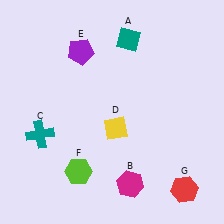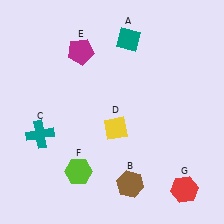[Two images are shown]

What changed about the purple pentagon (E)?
In Image 1, E is purple. In Image 2, it changed to magenta.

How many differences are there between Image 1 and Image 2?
There are 2 differences between the two images.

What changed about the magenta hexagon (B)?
In Image 1, B is magenta. In Image 2, it changed to brown.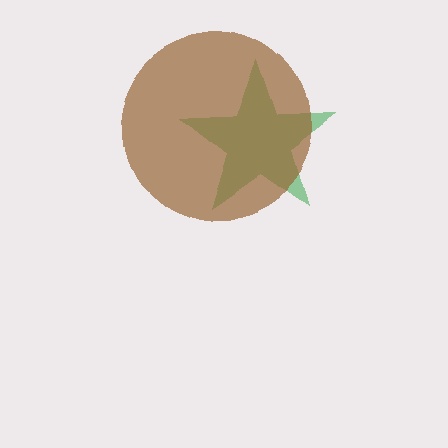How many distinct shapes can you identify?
There are 2 distinct shapes: a green star, a brown circle.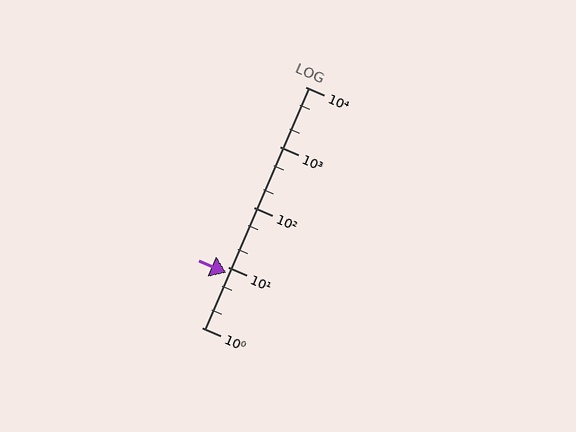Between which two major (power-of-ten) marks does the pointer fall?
The pointer is between 1 and 10.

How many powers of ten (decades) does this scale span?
The scale spans 4 decades, from 1 to 10000.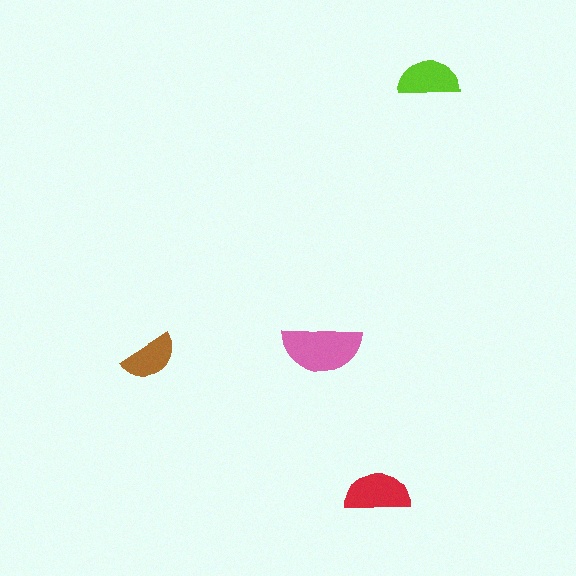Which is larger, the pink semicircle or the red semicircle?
The pink one.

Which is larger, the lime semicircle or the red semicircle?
The red one.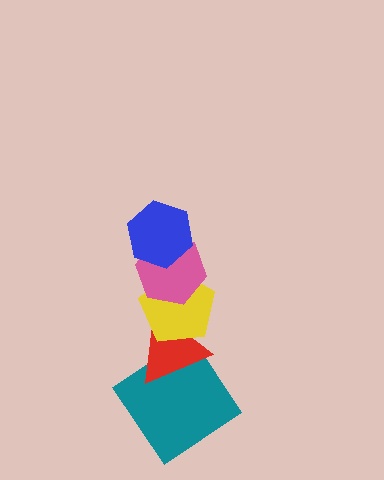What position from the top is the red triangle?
The red triangle is 4th from the top.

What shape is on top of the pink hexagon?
The blue hexagon is on top of the pink hexagon.